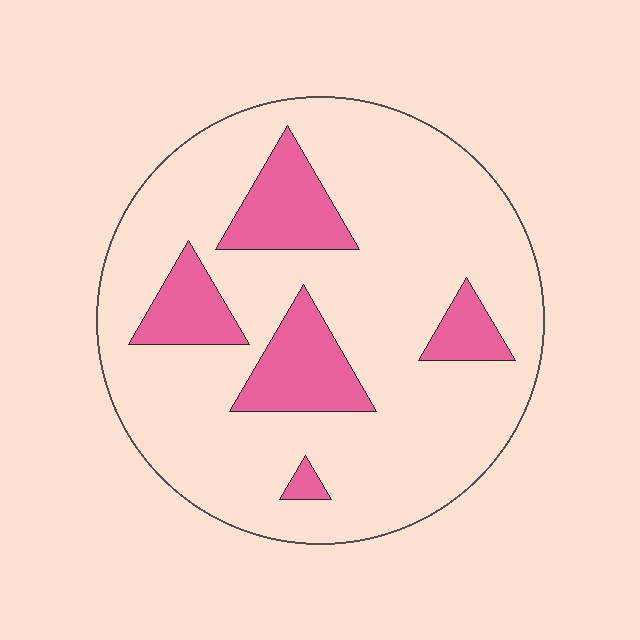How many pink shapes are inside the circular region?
5.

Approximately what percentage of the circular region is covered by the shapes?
Approximately 20%.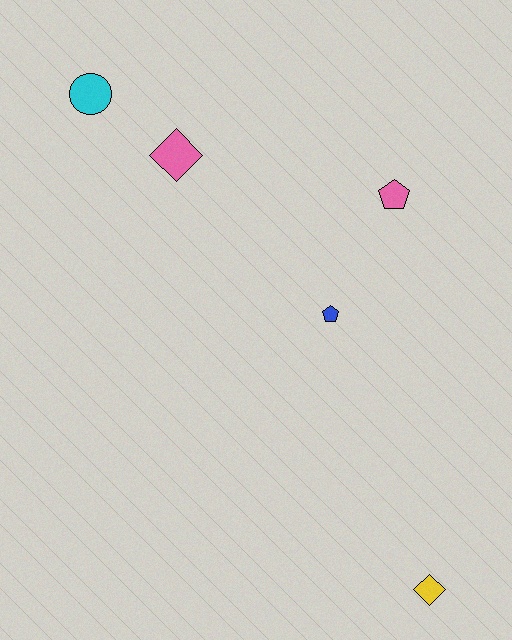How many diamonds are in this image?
There are 2 diamonds.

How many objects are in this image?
There are 5 objects.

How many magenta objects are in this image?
There are no magenta objects.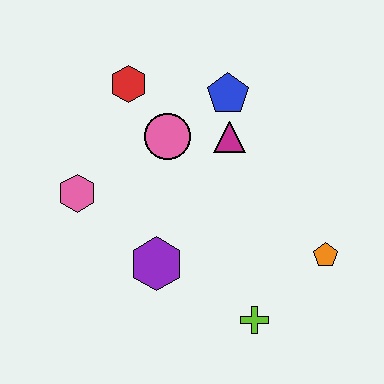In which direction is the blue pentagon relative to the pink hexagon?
The blue pentagon is to the right of the pink hexagon.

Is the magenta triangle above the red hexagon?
No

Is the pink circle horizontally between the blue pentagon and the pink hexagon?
Yes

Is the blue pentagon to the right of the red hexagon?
Yes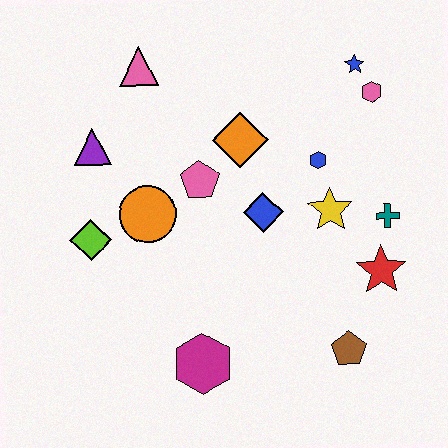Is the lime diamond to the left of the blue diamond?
Yes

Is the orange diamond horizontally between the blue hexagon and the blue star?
No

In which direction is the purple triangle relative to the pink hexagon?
The purple triangle is to the left of the pink hexagon.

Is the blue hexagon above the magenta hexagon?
Yes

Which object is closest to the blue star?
The pink hexagon is closest to the blue star.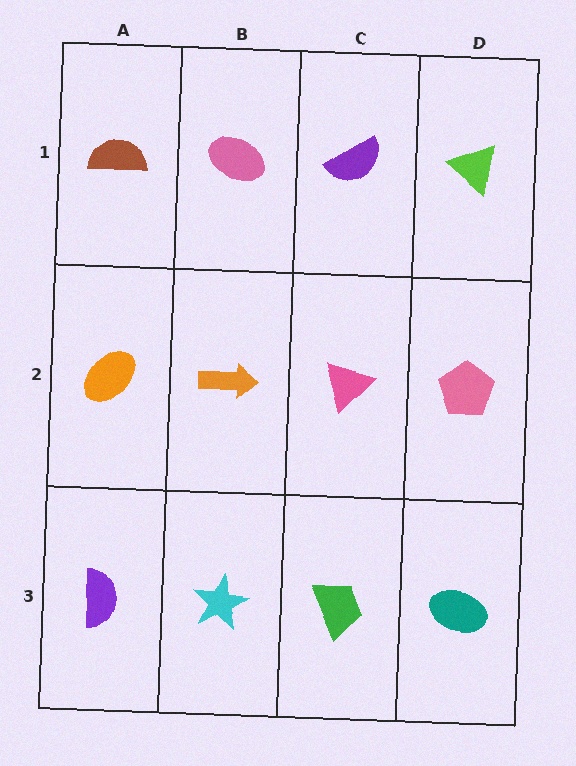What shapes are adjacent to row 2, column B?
A pink ellipse (row 1, column B), a cyan star (row 3, column B), an orange ellipse (row 2, column A), a pink triangle (row 2, column C).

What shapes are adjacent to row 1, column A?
An orange ellipse (row 2, column A), a pink ellipse (row 1, column B).